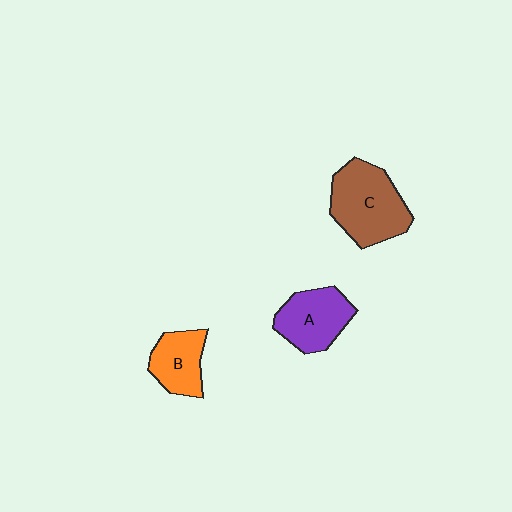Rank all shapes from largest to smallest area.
From largest to smallest: C (brown), A (purple), B (orange).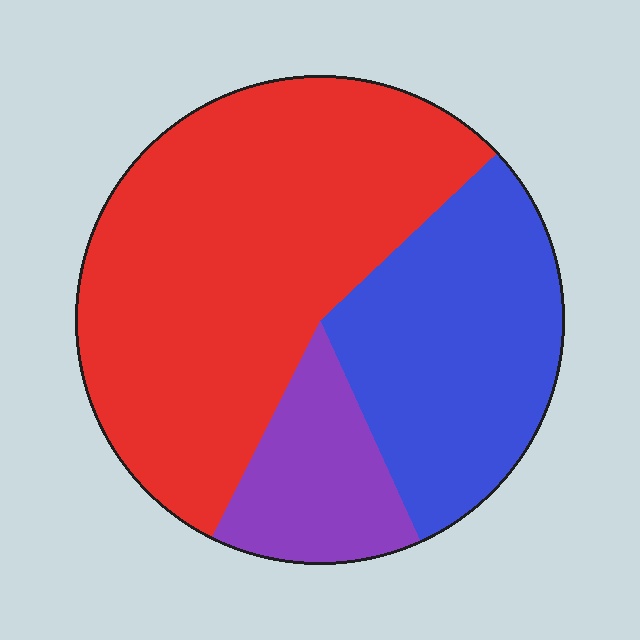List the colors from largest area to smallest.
From largest to smallest: red, blue, purple.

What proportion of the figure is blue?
Blue takes up about one third (1/3) of the figure.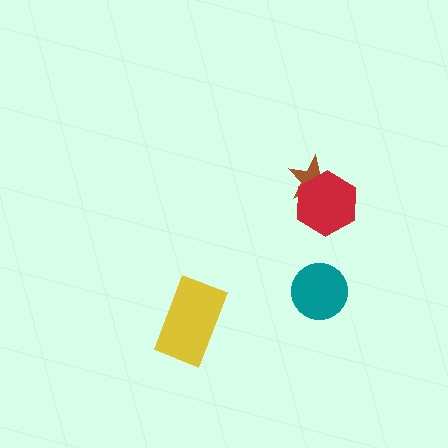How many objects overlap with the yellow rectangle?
0 objects overlap with the yellow rectangle.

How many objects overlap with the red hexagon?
1 object overlaps with the red hexagon.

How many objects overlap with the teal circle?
0 objects overlap with the teal circle.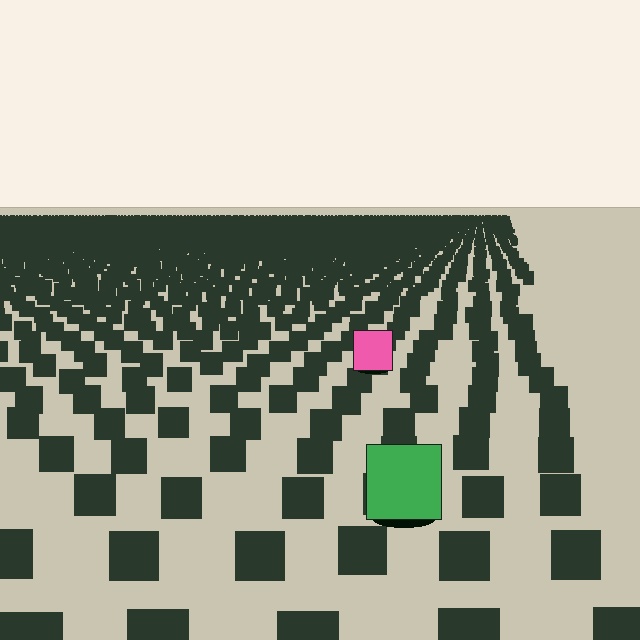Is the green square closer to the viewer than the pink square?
Yes. The green square is closer — you can tell from the texture gradient: the ground texture is coarser near it.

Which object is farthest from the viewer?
The pink square is farthest from the viewer. It appears smaller and the ground texture around it is denser.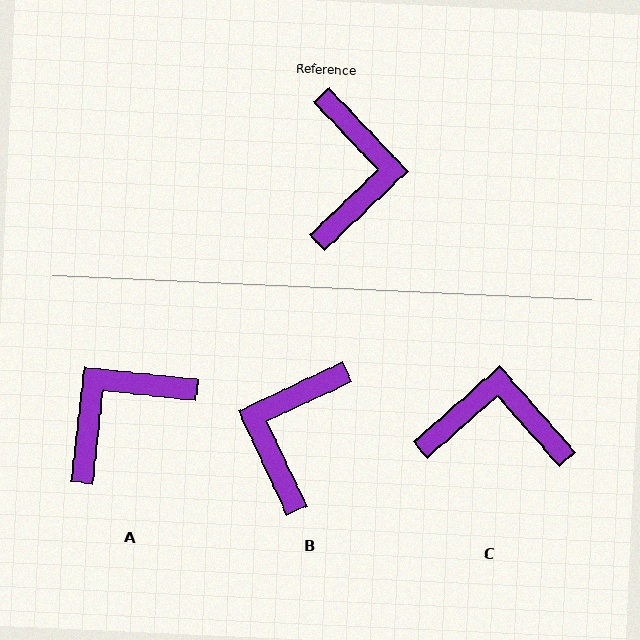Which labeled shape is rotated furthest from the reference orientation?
B, about 162 degrees away.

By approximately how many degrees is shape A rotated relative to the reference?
Approximately 130 degrees counter-clockwise.